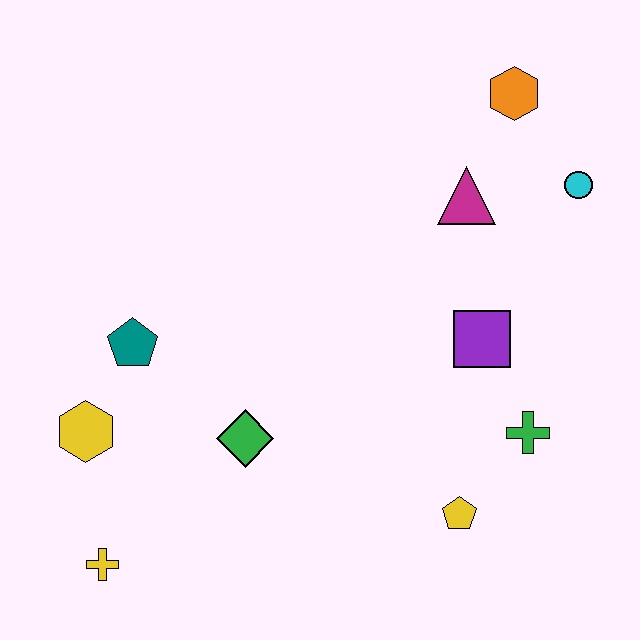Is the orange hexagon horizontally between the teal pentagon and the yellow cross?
No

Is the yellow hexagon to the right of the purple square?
No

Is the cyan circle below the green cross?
No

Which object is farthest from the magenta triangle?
The yellow cross is farthest from the magenta triangle.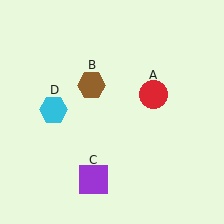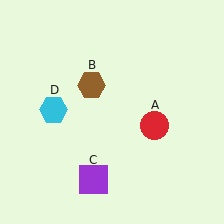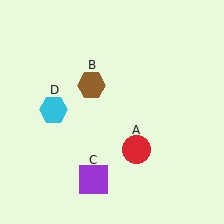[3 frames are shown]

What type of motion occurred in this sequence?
The red circle (object A) rotated clockwise around the center of the scene.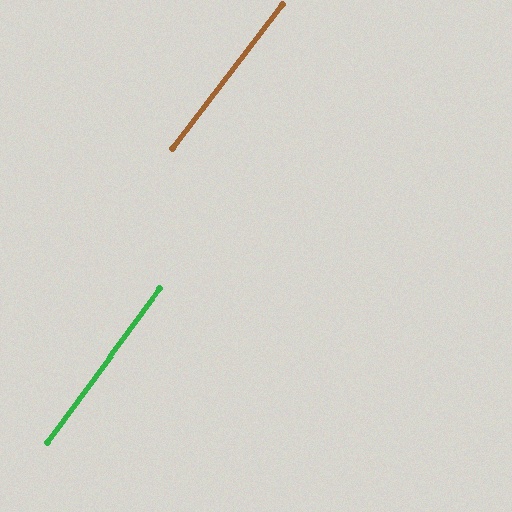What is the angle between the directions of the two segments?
Approximately 1 degree.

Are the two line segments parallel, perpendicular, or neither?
Parallel — their directions differ by only 1.2°.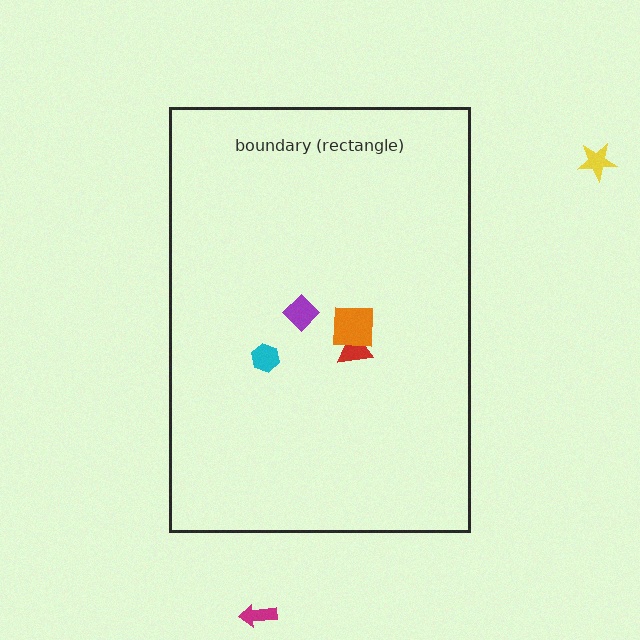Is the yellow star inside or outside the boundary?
Outside.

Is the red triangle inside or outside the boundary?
Inside.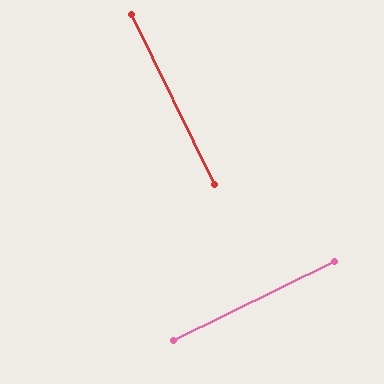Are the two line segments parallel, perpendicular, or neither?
Perpendicular — they meet at approximately 90°.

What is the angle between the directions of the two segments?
Approximately 90 degrees.